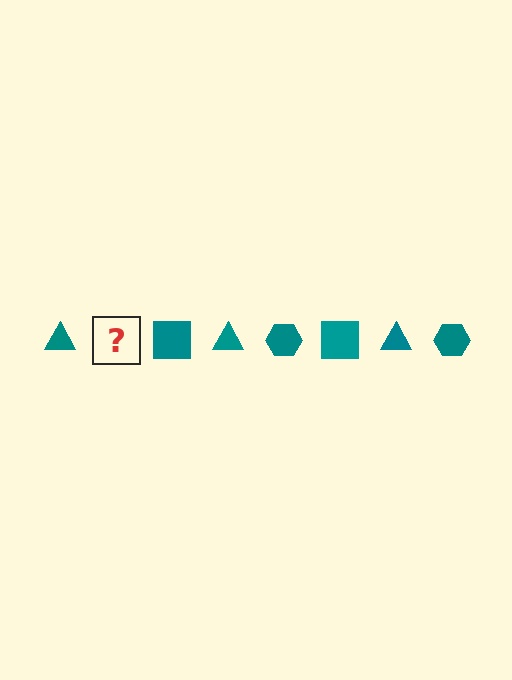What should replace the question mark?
The question mark should be replaced with a teal hexagon.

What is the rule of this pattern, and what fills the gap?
The rule is that the pattern cycles through triangle, hexagon, square shapes in teal. The gap should be filled with a teal hexagon.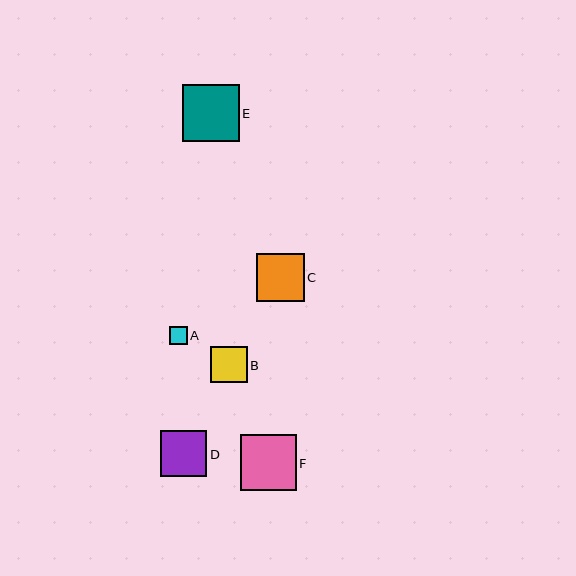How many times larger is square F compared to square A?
Square F is approximately 3.1 times the size of square A.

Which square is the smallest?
Square A is the smallest with a size of approximately 18 pixels.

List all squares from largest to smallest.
From largest to smallest: E, F, C, D, B, A.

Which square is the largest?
Square E is the largest with a size of approximately 57 pixels.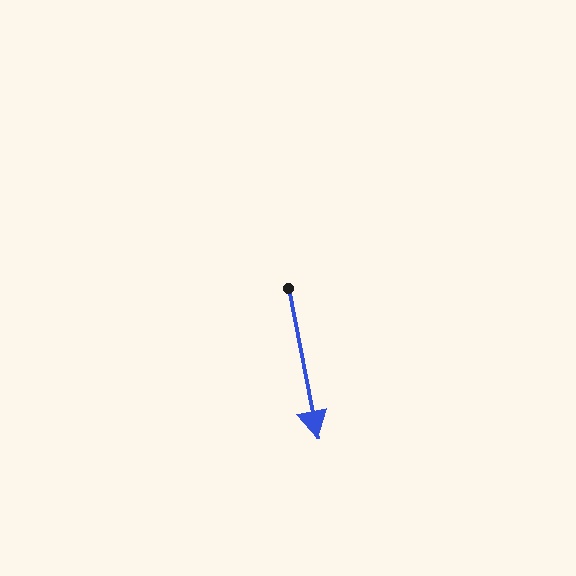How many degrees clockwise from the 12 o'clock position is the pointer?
Approximately 169 degrees.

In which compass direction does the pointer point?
South.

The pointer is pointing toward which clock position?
Roughly 6 o'clock.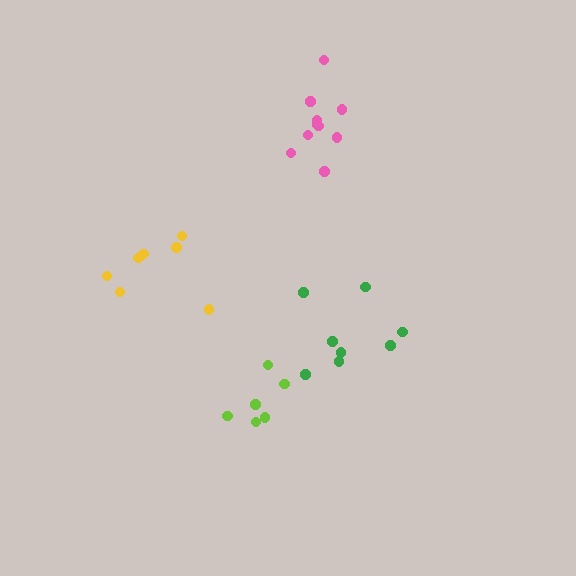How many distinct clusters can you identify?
There are 4 distinct clusters.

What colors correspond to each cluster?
The clusters are colored: lime, pink, yellow, green.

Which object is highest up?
The pink cluster is topmost.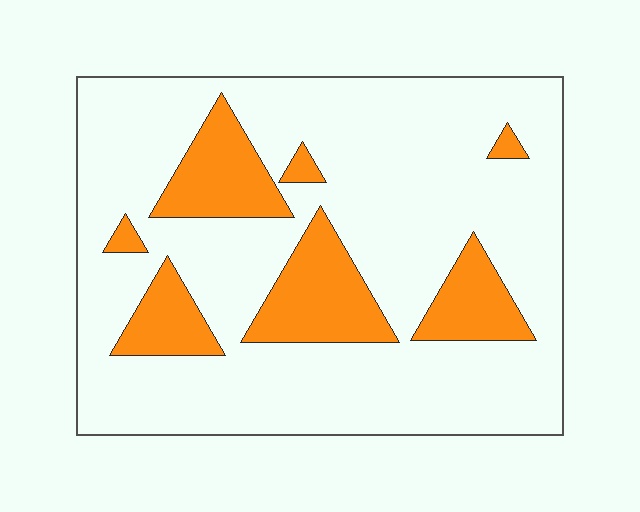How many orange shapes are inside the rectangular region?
7.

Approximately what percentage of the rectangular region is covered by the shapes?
Approximately 20%.